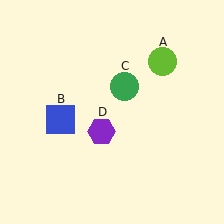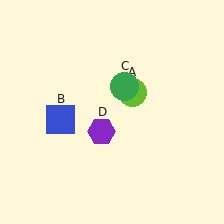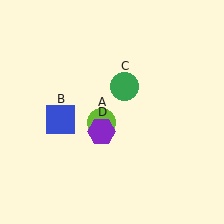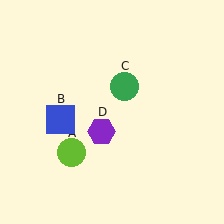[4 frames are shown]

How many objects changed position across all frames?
1 object changed position: lime circle (object A).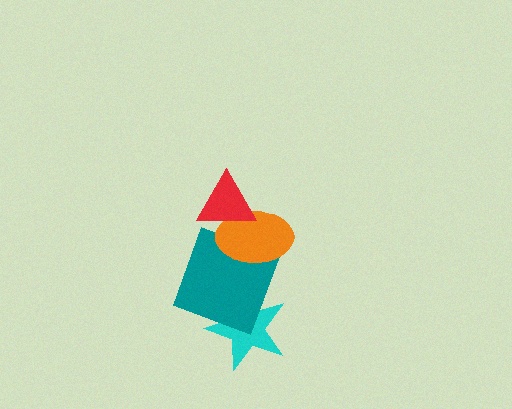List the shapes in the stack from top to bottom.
From top to bottom: the red triangle, the orange ellipse, the teal square, the cyan star.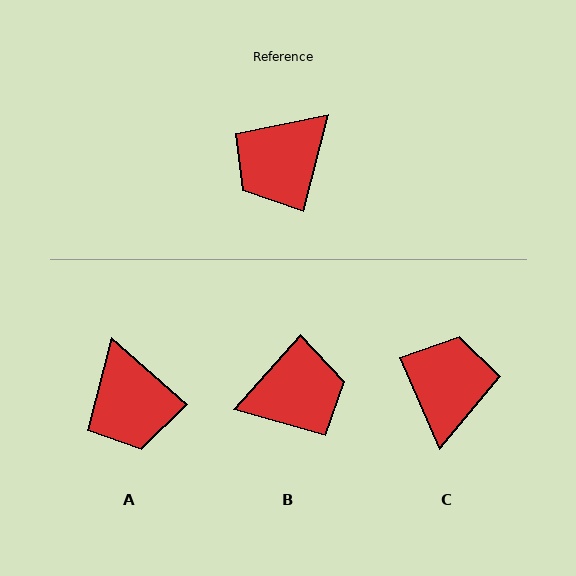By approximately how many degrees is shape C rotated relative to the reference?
Approximately 142 degrees clockwise.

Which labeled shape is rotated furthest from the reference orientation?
B, about 152 degrees away.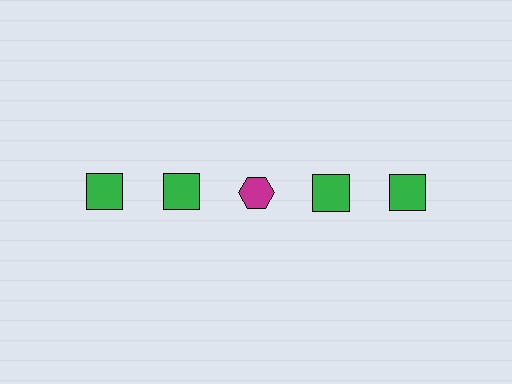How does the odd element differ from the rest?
It differs in both color (magenta instead of green) and shape (hexagon instead of square).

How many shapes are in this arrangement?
There are 5 shapes arranged in a grid pattern.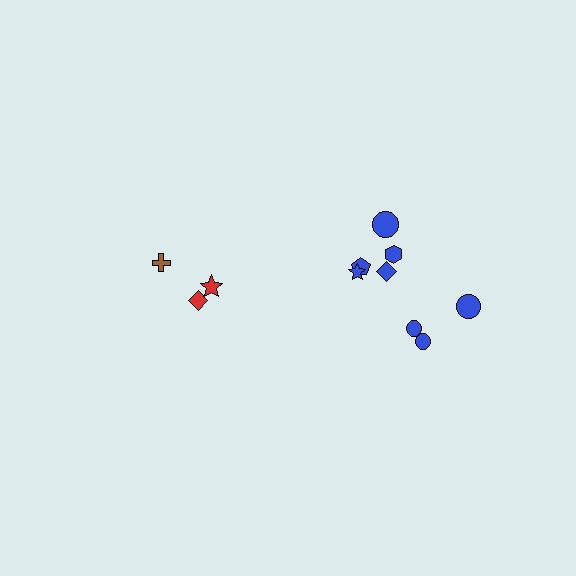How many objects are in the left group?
There are 3 objects.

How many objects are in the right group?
There are 8 objects.